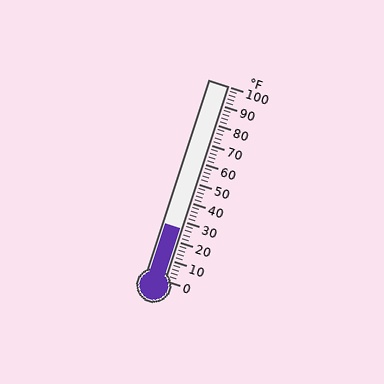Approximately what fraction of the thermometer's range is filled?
The thermometer is filled to approximately 25% of its range.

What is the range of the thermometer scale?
The thermometer scale ranges from 0°F to 100°F.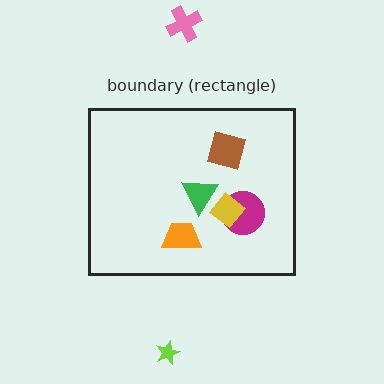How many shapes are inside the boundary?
5 inside, 2 outside.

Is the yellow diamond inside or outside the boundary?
Inside.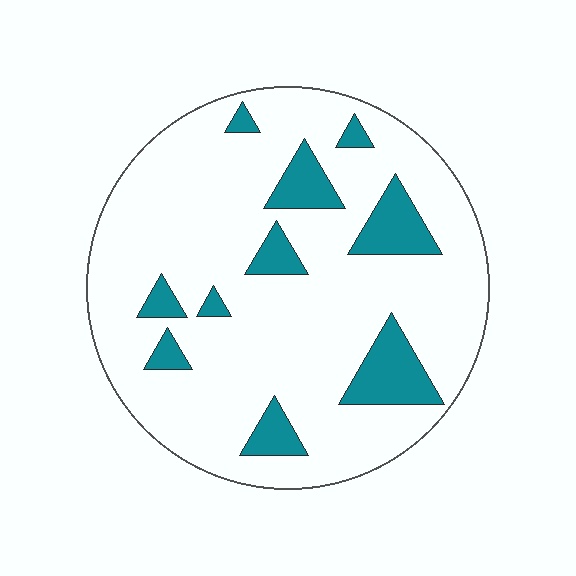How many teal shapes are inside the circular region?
10.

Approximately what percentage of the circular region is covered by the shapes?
Approximately 15%.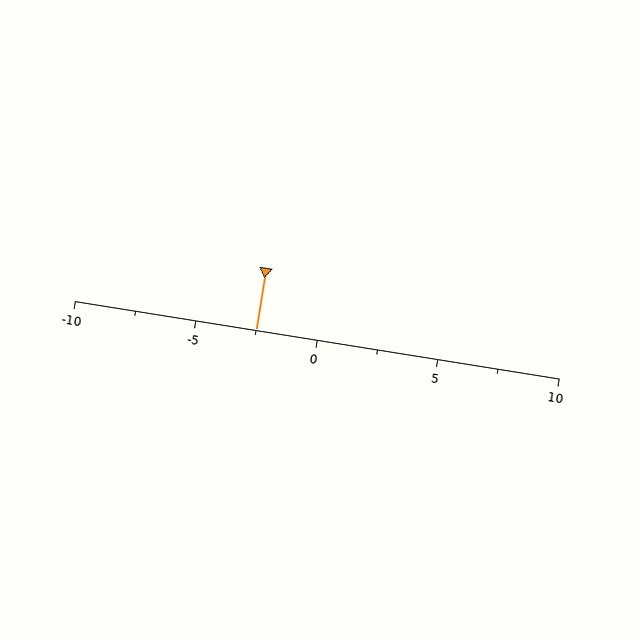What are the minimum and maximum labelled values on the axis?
The axis runs from -10 to 10.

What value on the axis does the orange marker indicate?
The marker indicates approximately -2.5.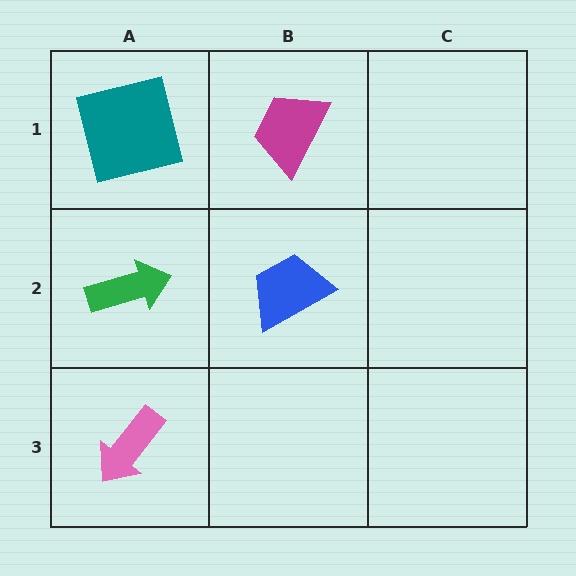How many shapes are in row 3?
1 shape.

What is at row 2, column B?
A blue trapezoid.